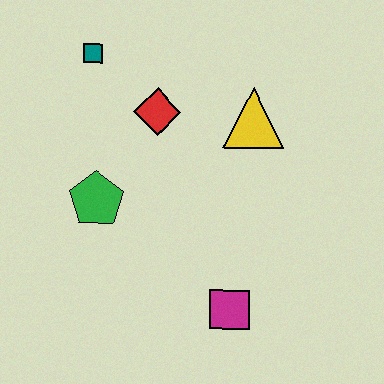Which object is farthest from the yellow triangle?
The magenta square is farthest from the yellow triangle.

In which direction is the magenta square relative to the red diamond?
The magenta square is below the red diamond.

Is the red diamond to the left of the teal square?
No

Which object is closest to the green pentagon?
The red diamond is closest to the green pentagon.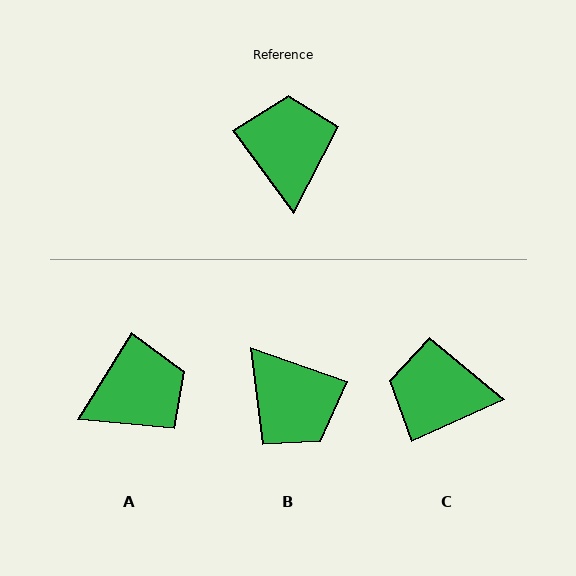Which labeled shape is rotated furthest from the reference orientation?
B, about 146 degrees away.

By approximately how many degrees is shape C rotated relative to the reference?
Approximately 79 degrees counter-clockwise.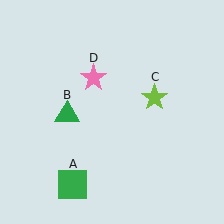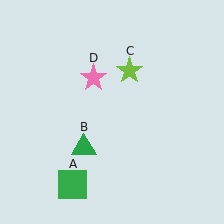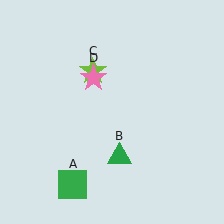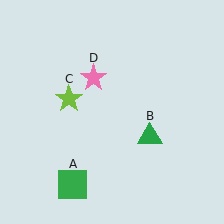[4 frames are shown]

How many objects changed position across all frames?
2 objects changed position: green triangle (object B), lime star (object C).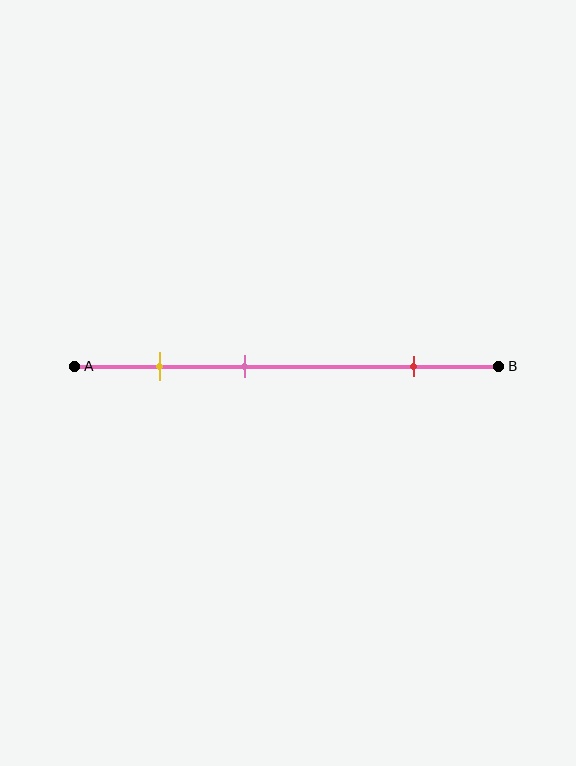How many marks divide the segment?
There are 3 marks dividing the segment.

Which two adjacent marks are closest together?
The yellow and pink marks are the closest adjacent pair.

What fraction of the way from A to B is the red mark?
The red mark is approximately 80% (0.8) of the way from A to B.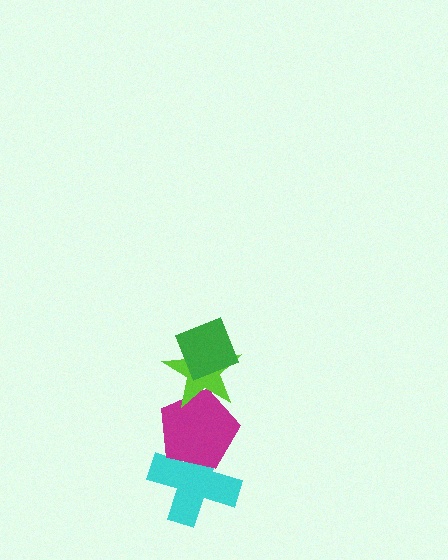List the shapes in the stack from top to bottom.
From top to bottom: the green diamond, the lime star, the magenta pentagon, the cyan cross.